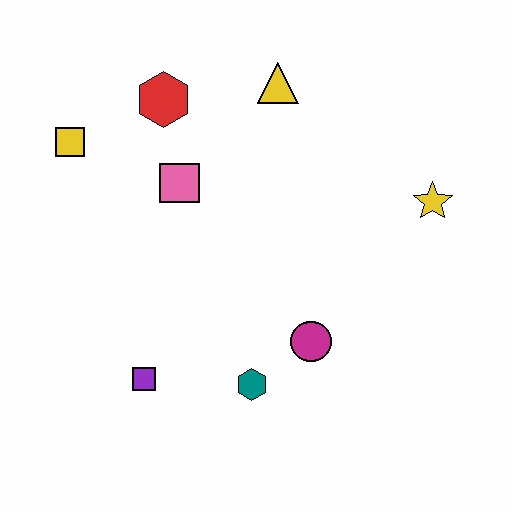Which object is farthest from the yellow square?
The yellow star is farthest from the yellow square.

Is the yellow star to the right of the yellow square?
Yes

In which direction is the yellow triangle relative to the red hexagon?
The yellow triangle is to the right of the red hexagon.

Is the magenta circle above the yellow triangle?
No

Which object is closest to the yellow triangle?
The red hexagon is closest to the yellow triangle.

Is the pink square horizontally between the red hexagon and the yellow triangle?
Yes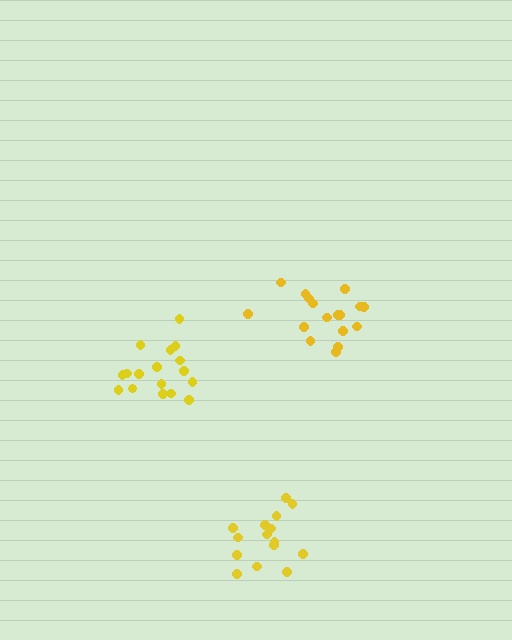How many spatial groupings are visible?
There are 3 spatial groupings.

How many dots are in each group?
Group 1: 17 dots, Group 2: 17 dots, Group 3: 15 dots (49 total).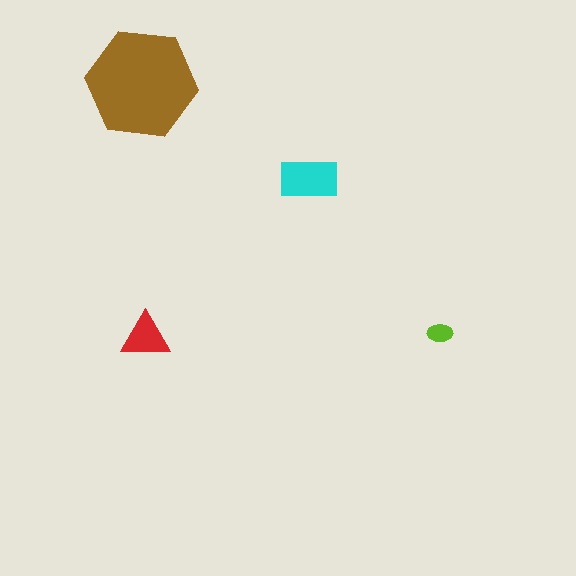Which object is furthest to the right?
The lime ellipse is rightmost.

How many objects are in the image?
There are 4 objects in the image.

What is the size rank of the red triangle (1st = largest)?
3rd.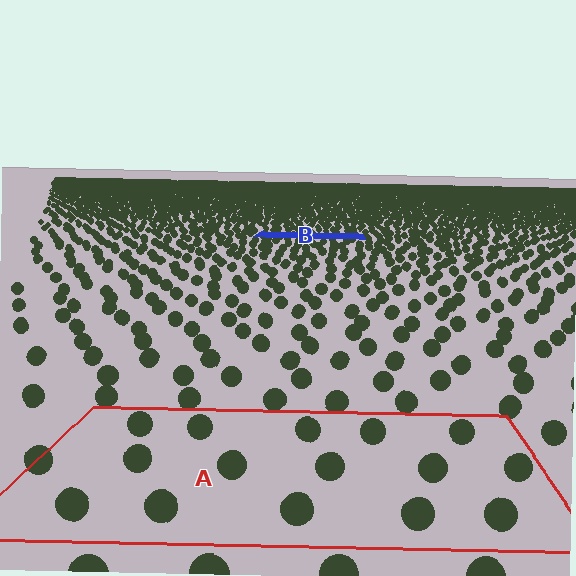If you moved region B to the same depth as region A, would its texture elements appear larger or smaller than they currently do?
They would appear larger. At a closer depth, the same texture elements are projected at a bigger on-screen size.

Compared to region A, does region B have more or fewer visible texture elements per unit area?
Region B has more texture elements per unit area — they are packed more densely because it is farther away.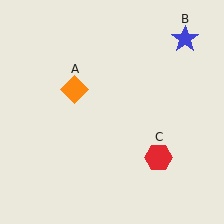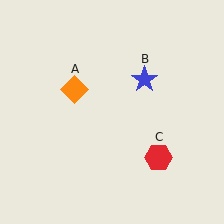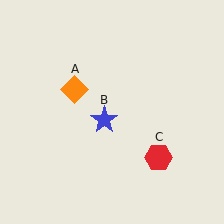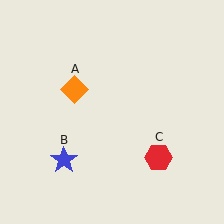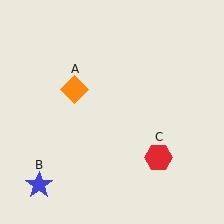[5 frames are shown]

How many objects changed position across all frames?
1 object changed position: blue star (object B).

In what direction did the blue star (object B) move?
The blue star (object B) moved down and to the left.